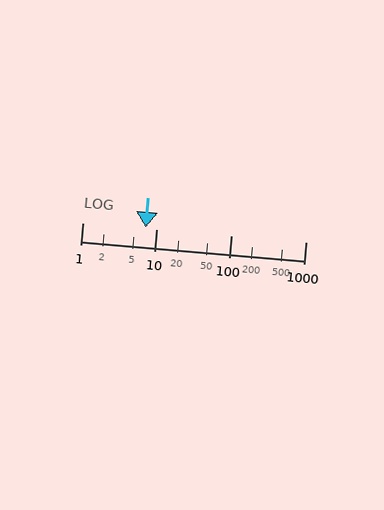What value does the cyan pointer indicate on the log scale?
The pointer indicates approximately 7.1.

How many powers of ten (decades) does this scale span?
The scale spans 3 decades, from 1 to 1000.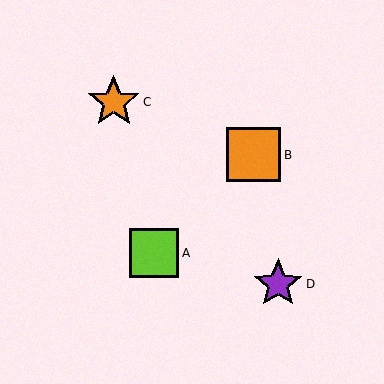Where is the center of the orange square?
The center of the orange square is at (253, 154).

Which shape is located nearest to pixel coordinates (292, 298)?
The purple star (labeled D) at (279, 284) is nearest to that location.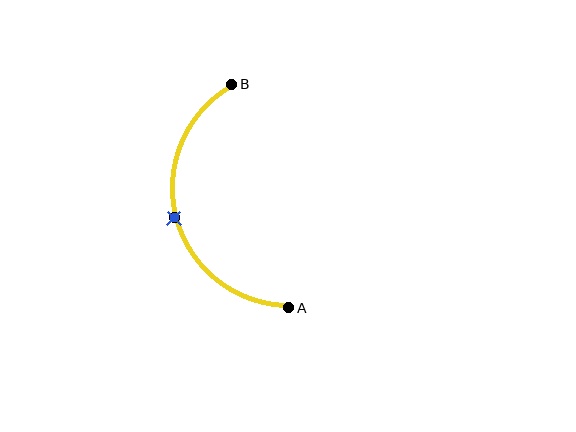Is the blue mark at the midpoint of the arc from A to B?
Yes. The blue mark lies on the arc at equal arc-length from both A and B — it is the arc midpoint.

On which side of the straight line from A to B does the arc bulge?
The arc bulges to the left of the straight line connecting A and B.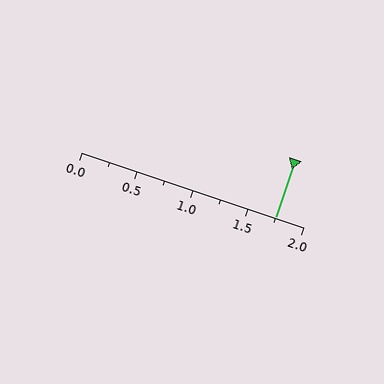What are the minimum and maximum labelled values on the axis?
The axis runs from 0.0 to 2.0.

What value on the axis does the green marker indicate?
The marker indicates approximately 1.75.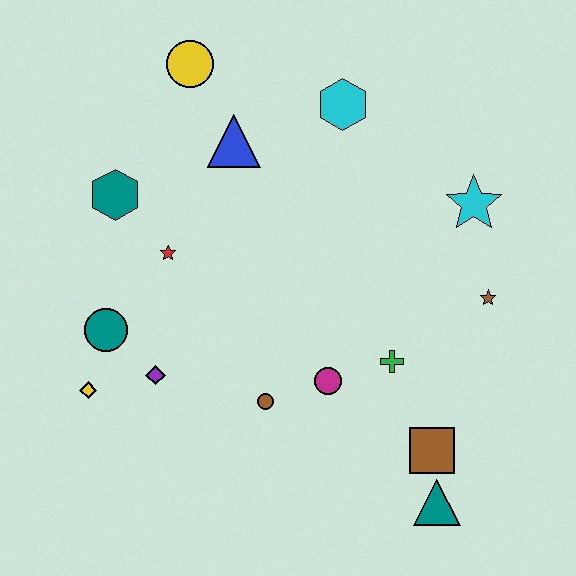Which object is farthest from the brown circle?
The yellow circle is farthest from the brown circle.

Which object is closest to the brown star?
The cyan star is closest to the brown star.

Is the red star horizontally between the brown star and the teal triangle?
No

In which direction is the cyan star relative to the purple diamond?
The cyan star is to the right of the purple diamond.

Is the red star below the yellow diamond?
No